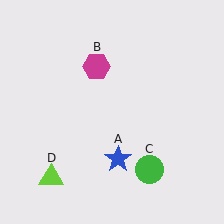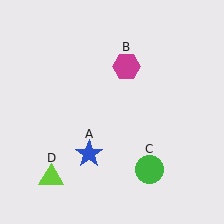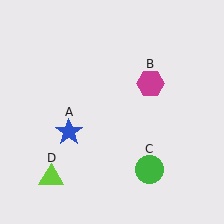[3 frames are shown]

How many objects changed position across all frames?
2 objects changed position: blue star (object A), magenta hexagon (object B).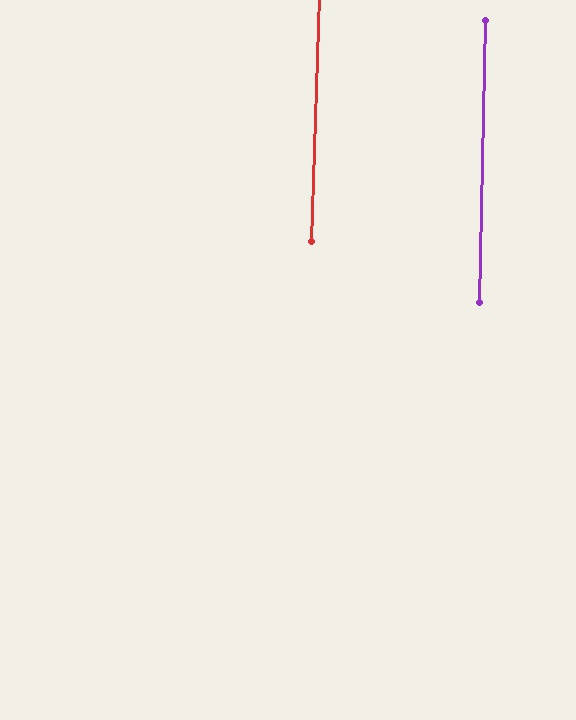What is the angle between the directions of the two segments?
Approximately 0 degrees.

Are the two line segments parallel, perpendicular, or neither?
Parallel — their directions differ by only 0.4°.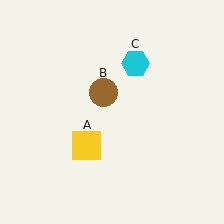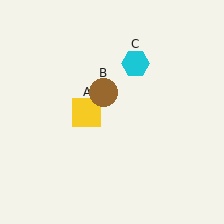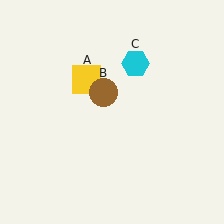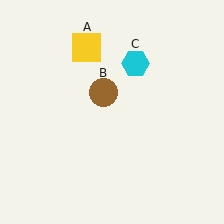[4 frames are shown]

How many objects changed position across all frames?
1 object changed position: yellow square (object A).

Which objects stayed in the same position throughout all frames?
Brown circle (object B) and cyan hexagon (object C) remained stationary.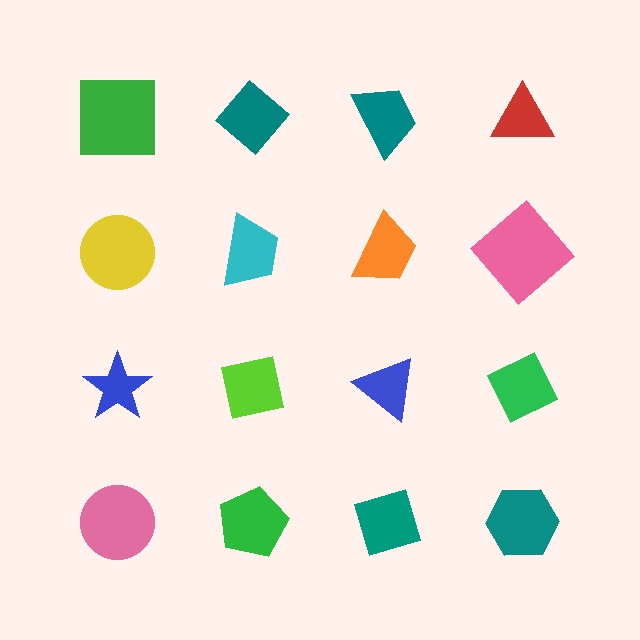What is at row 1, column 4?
A red triangle.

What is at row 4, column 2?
A green pentagon.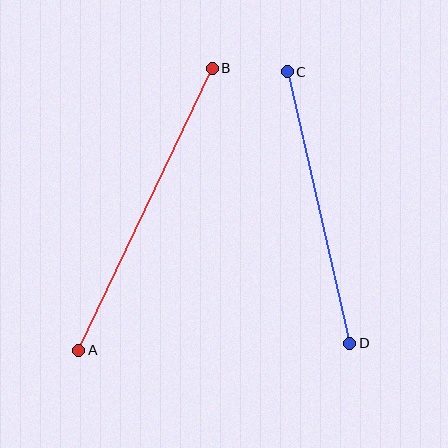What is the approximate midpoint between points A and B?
The midpoint is at approximately (145, 209) pixels.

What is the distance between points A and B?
The distance is approximately 312 pixels.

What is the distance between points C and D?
The distance is approximately 278 pixels.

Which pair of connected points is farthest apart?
Points A and B are farthest apart.